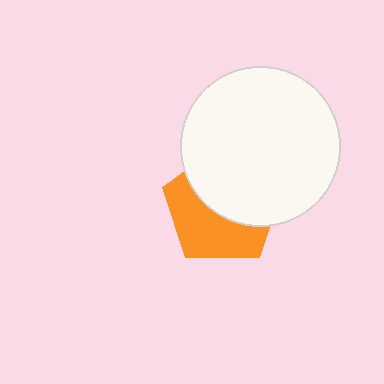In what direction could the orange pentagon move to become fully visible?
The orange pentagon could move down. That would shift it out from behind the white circle entirely.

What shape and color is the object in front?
The object in front is a white circle.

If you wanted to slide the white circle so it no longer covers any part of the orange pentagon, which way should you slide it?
Slide it up — that is the most direct way to separate the two shapes.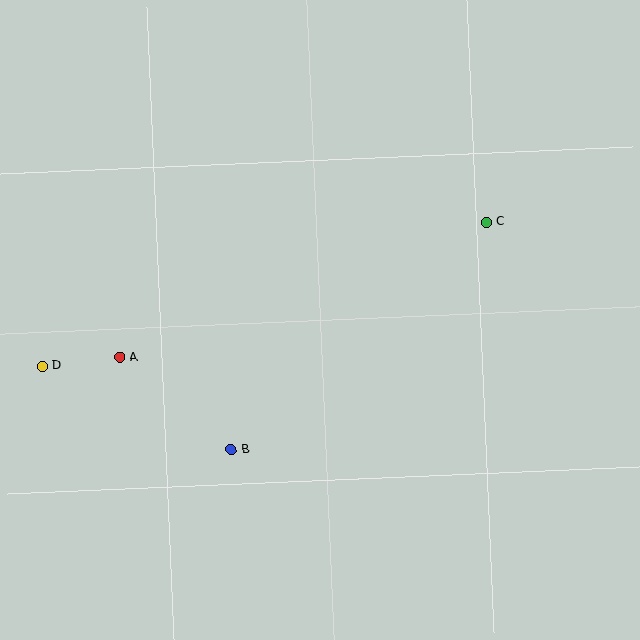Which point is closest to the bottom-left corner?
Point D is closest to the bottom-left corner.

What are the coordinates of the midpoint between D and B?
The midpoint between D and B is at (137, 408).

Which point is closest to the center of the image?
Point B at (231, 450) is closest to the center.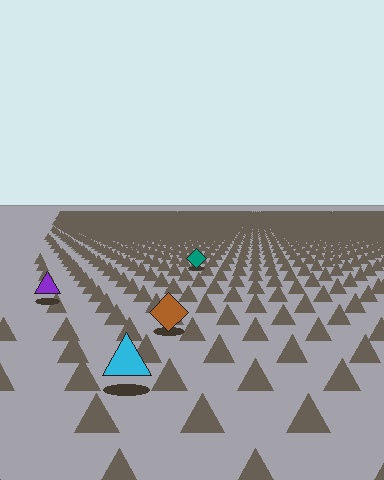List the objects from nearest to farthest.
From nearest to farthest: the cyan triangle, the brown diamond, the purple triangle, the teal diamond.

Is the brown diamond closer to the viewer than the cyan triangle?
No. The cyan triangle is closer — you can tell from the texture gradient: the ground texture is coarser near it.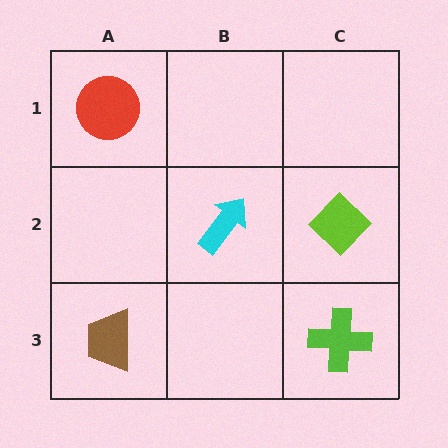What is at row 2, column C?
A lime diamond.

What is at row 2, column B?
A cyan arrow.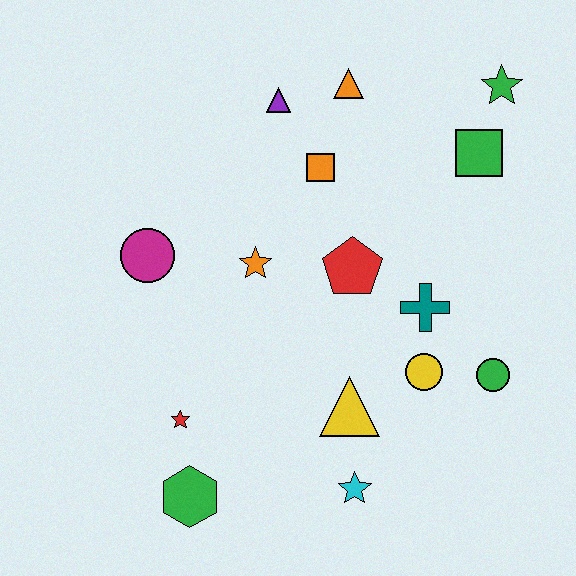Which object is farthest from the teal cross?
The green hexagon is farthest from the teal cross.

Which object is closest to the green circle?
The yellow circle is closest to the green circle.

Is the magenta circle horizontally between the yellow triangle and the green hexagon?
No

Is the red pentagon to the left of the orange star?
No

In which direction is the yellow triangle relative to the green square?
The yellow triangle is below the green square.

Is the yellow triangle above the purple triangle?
No